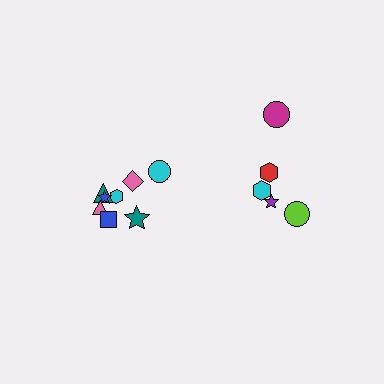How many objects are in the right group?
There are 5 objects.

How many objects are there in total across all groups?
There are 13 objects.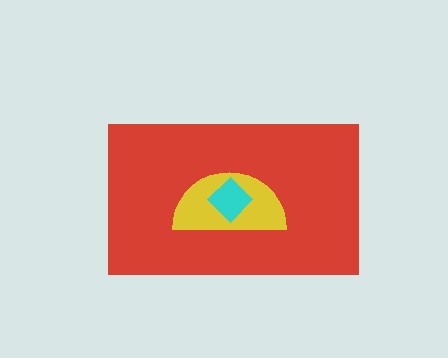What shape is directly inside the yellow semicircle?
The cyan diamond.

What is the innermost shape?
The cyan diamond.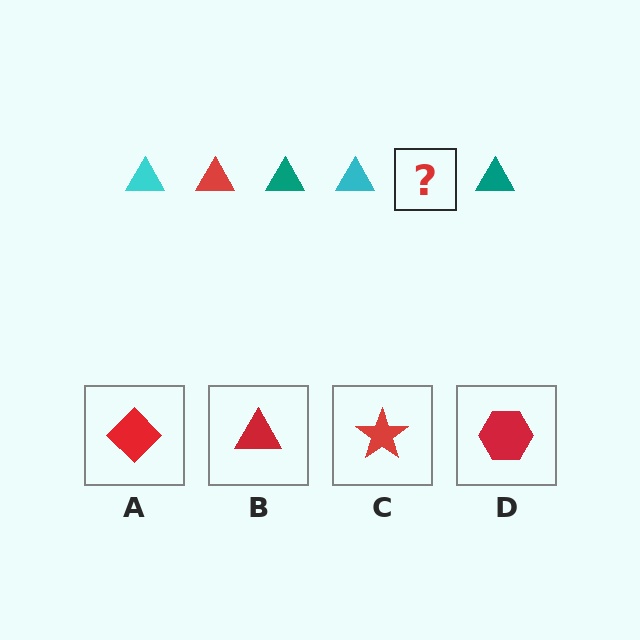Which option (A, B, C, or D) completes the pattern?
B.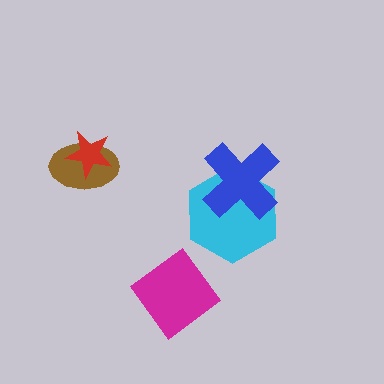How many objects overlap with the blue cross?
1 object overlaps with the blue cross.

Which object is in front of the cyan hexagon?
The blue cross is in front of the cyan hexagon.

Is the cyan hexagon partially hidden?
Yes, it is partially covered by another shape.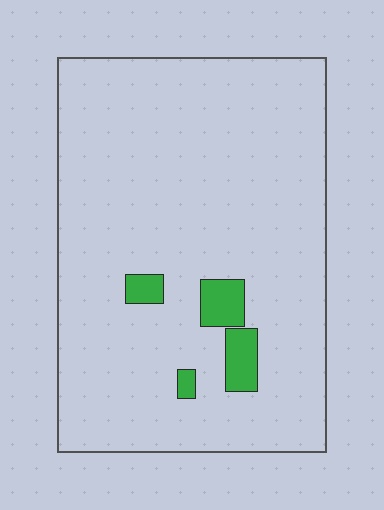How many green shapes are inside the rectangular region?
4.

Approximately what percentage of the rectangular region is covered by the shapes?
Approximately 5%.